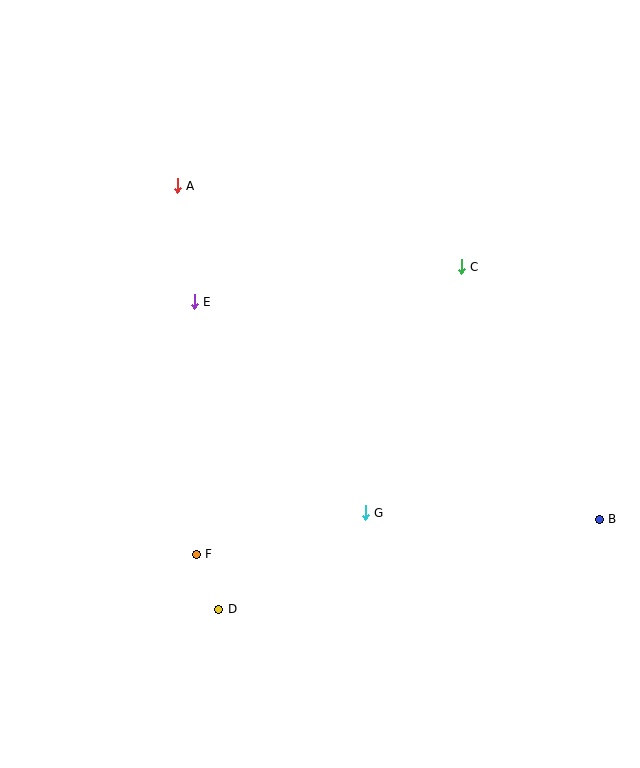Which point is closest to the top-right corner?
Point C is closest to the top-right corner.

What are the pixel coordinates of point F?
Point F is at (196, 554).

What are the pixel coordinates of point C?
Point C is at (461, 267).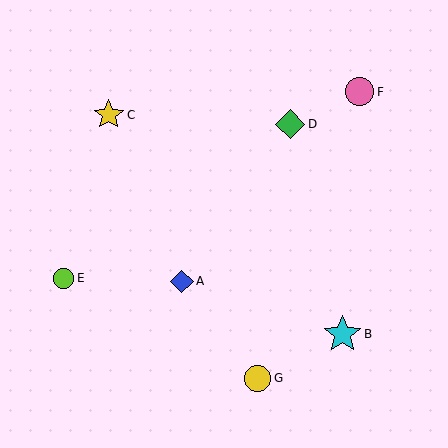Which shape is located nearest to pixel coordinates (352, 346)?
The cyan star (labeled B) at (342, 334) is nearest to that location.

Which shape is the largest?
The cyan star (labeled B) is the largest.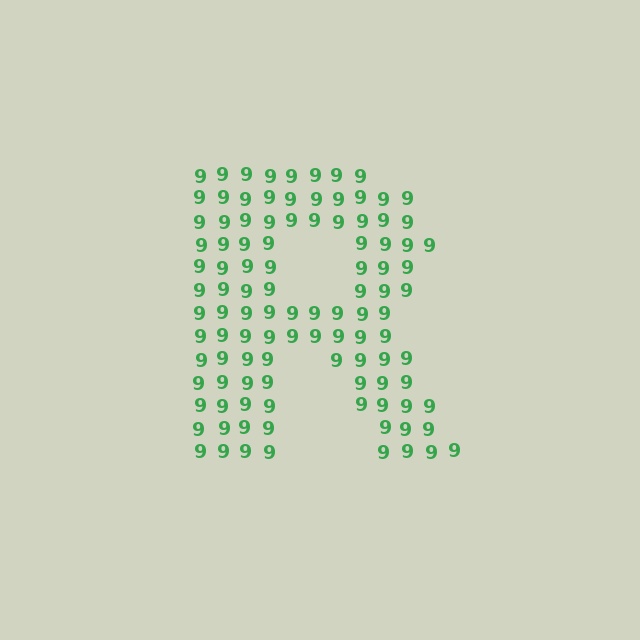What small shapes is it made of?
It is made of small digit 9's.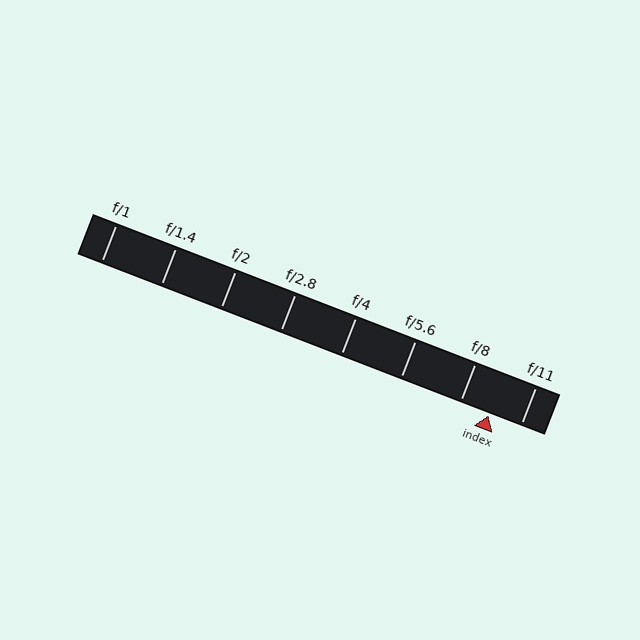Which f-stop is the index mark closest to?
The index mark is closest to f/8.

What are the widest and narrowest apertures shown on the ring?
The widest aperture shown is f/1 and the narrowest is f/11.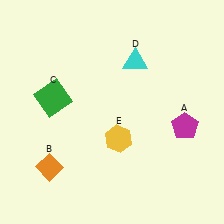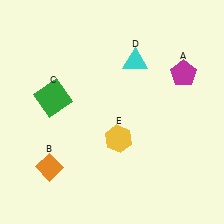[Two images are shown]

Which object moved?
The magenta pentagon (A) moved up.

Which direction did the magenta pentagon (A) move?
The magenta pentagon (A) moved up.